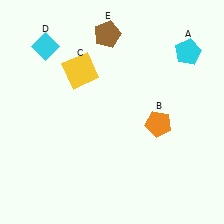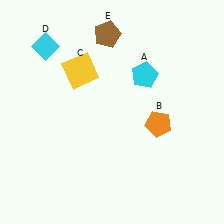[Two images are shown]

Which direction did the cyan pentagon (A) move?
The cyan pentagon (A) moved left.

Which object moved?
The cyan pentagon (A) moved left.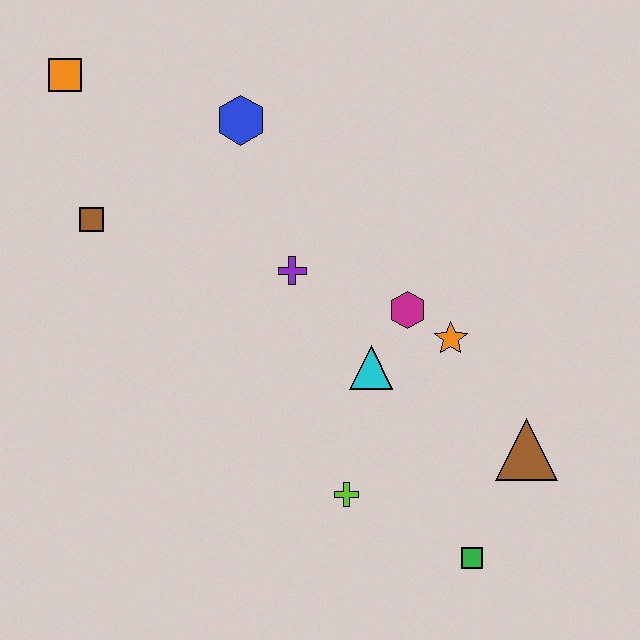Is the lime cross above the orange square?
No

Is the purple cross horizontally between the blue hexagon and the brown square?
No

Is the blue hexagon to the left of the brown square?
No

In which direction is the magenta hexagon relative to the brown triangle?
The magenta hexagon is above the brown triangle.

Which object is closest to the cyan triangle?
The magenta hexagon is closest to the cyan triangle.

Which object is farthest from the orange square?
The green square is farthest from the orange square.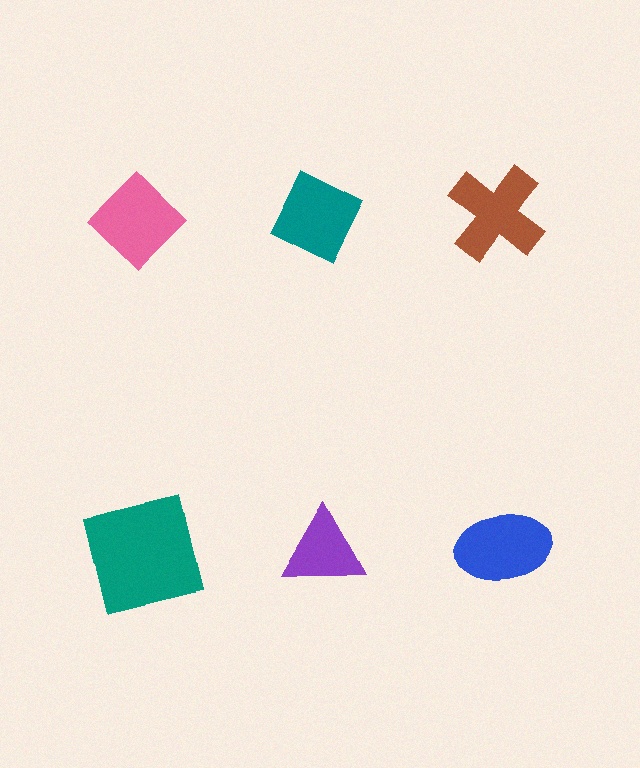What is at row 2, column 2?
A purple triangle.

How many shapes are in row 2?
3 shapes.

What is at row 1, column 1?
A pink diamond.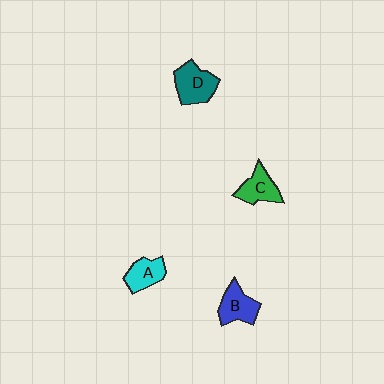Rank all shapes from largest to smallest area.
From largest to smallest: D (teal), B (blue), C (green), A (cyan).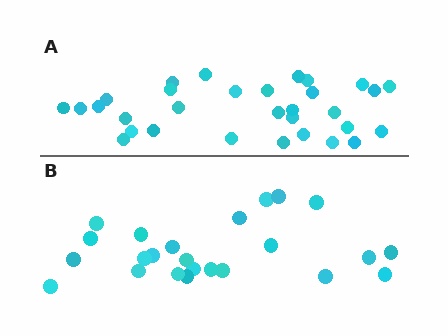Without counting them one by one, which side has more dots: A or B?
Region A (the top region) has more dots.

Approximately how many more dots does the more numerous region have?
Region A has roughly 8 or so more dots than region B.